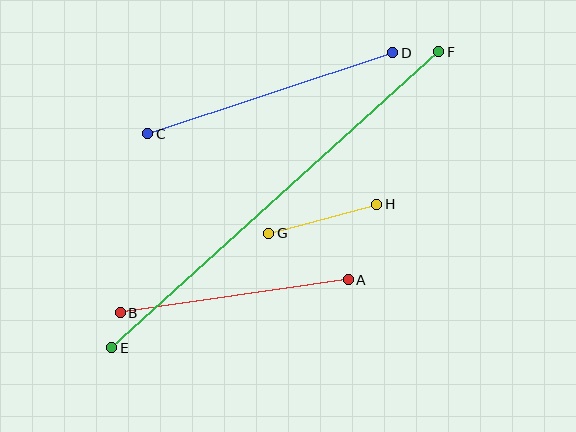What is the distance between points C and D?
The distance is approximately 258 pixels.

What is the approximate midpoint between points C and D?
The midpoint is at approximately (270, 93) pixels.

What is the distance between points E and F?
The distance is approximately 441 pixels.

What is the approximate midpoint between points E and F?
The midpoint is at approximately (275, 200) pixels.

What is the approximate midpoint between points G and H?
The midpoint is at approximately (323, 219) pixels.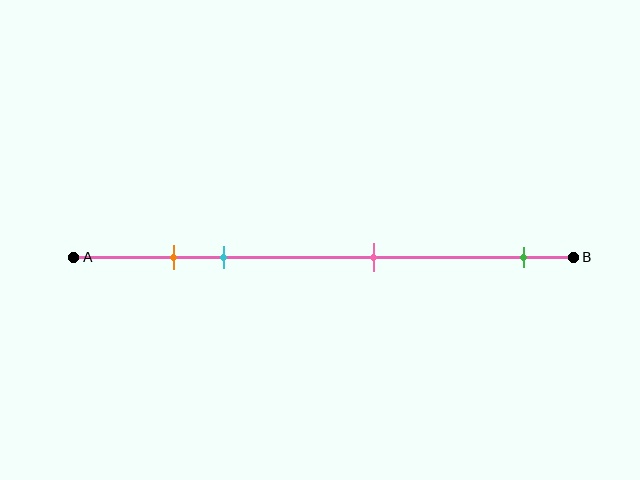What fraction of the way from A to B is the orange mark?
The orange mark is approximately 20% (0.2) of the way from A to B.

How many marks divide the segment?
There are 4 marks dividing the segment.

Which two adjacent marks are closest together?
The orange and cyan marks are the closest adjacent pair.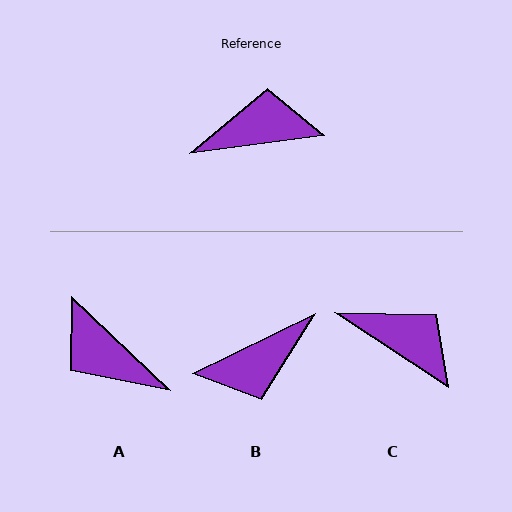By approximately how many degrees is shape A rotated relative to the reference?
Approximately 129 degrees counter-clockwise.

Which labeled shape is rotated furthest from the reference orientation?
B, about 161 degrees away.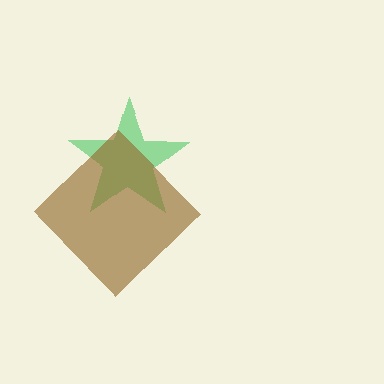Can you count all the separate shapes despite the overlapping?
Yes, there are 2 separate shapes.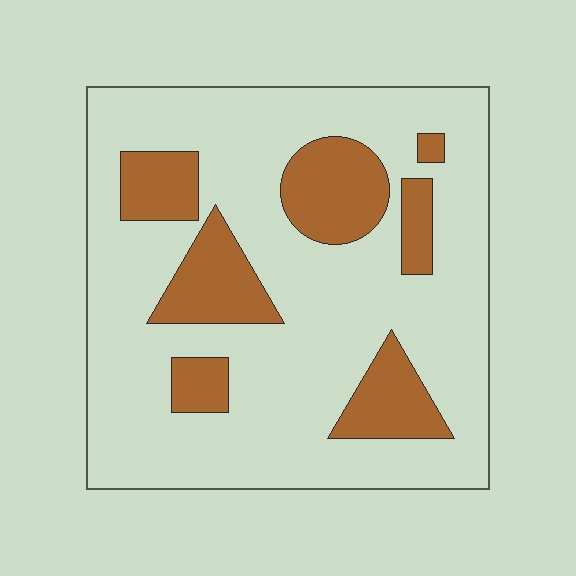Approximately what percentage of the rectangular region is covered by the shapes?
Approximately 25%.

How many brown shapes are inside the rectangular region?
7.